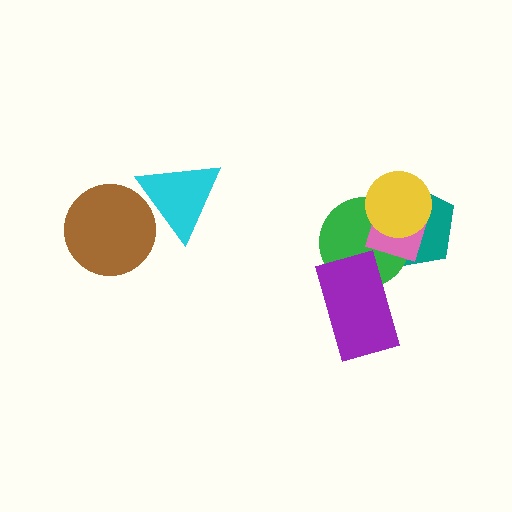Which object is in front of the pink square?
The yellow circle is in front of the pink square.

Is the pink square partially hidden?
Yes, it is partially covered by another shape.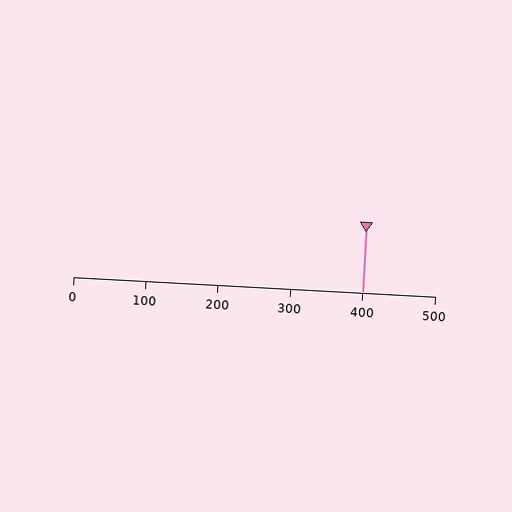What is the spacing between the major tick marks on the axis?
The major ticks are spaced 100 apart.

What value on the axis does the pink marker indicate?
The marker indicates approximately 400.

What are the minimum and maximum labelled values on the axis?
The axis runs from 0 to 500.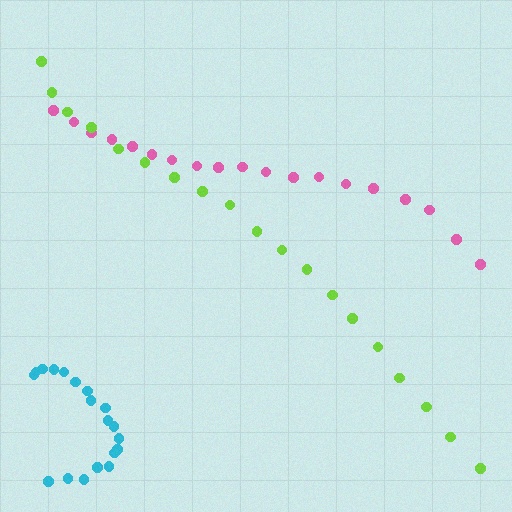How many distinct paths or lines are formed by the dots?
There are 3 distinct paths.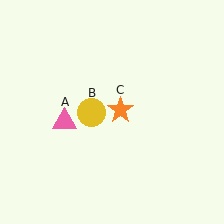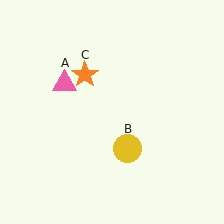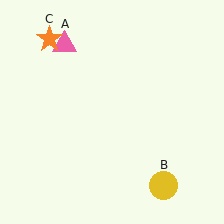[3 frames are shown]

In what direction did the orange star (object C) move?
The orange star (object C) moved up and to the left.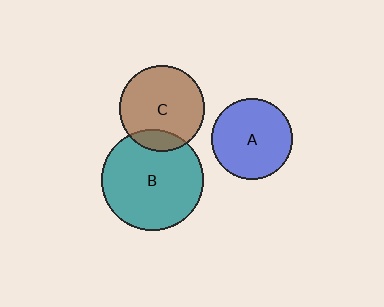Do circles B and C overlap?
Yes.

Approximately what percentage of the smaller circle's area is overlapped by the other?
Approximately 15%.